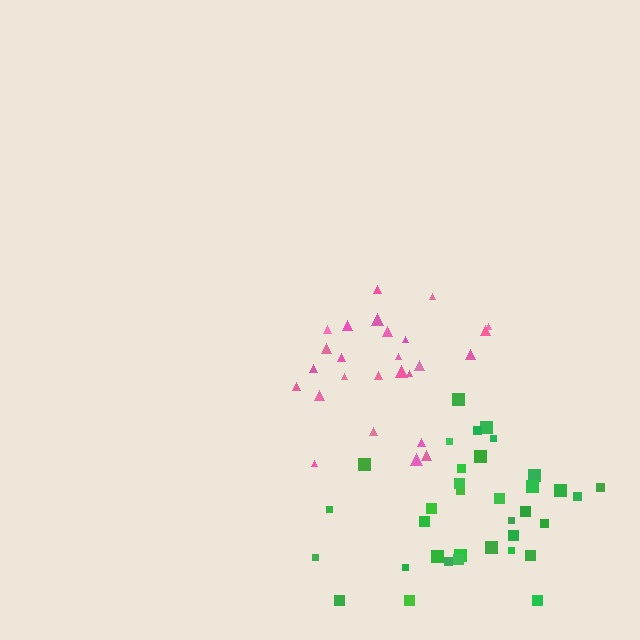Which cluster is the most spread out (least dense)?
Green.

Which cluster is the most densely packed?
Pink.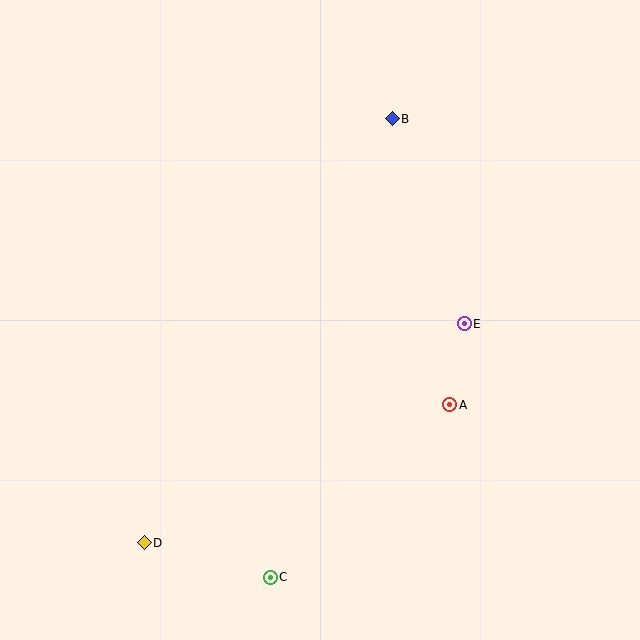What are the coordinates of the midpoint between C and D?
The midpoint between C and D is at (207, 560).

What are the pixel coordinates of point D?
Point D is at (144, 543).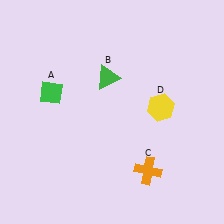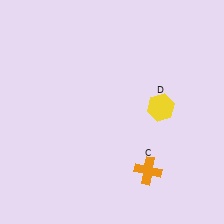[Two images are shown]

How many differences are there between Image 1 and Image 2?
There are 2 differences between the two images.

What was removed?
The green diamond (A), the green triangle (B) were removed in Image 2.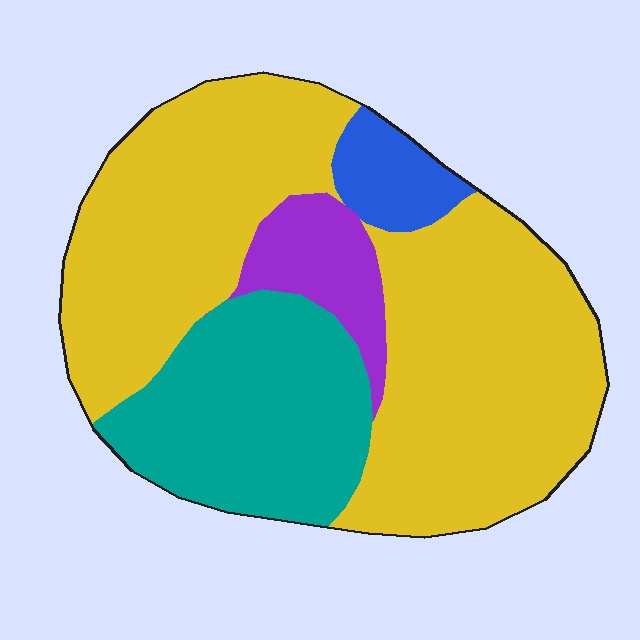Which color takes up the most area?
Yellow, at roughly 65%.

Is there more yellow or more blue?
Yellow.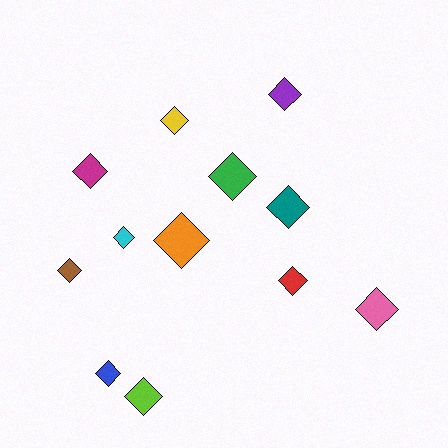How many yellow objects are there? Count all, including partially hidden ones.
There is 1 yellow object.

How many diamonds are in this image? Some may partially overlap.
There are 12 diamonds.